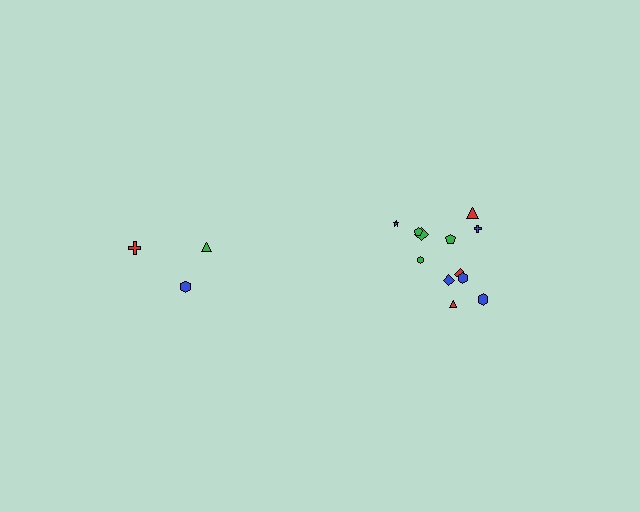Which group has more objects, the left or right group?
The right group.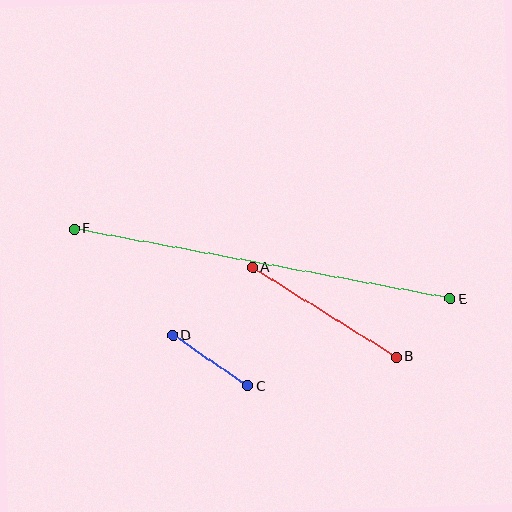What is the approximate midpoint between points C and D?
The midpoint is at approximately (210, 361) pixels.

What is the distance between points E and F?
The distance is approximately 382 pixels.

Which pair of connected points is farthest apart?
Points E and F are farthest apart.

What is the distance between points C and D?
The distance is approximately 91 pixels.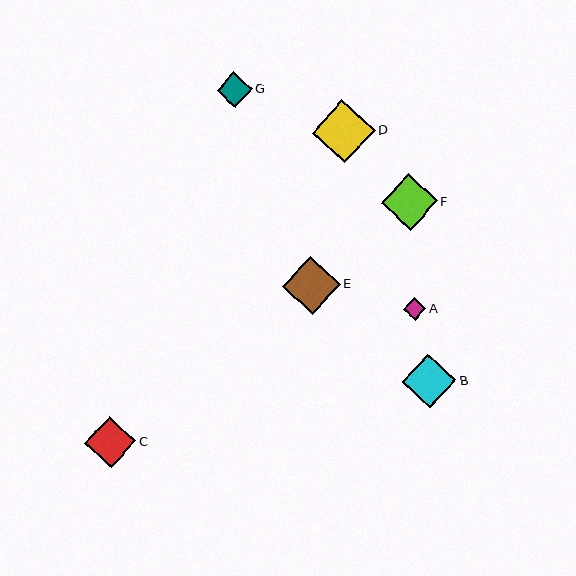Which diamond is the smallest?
Diamond A is the smallest with a size of approximately 23 pixels.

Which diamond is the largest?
Diamond D is the largest with a size of approximately 63 pixels.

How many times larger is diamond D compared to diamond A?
Diamond D is approximately 2.7 times the size of diamond A.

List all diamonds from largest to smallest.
From largest to smallest: D, E, F, B, C, G, A.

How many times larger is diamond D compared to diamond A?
Diamond D is approximately 2.7 times the size of diamond A.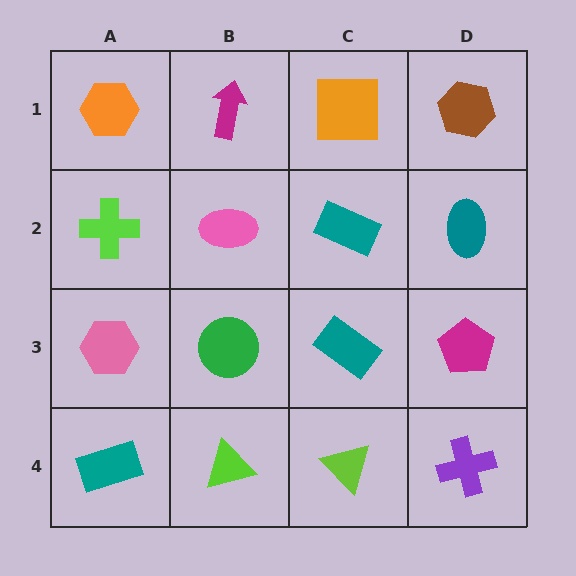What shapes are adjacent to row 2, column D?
A brown hexagon (row 1, column D), a magenta pentagon (row 3, column D), a teal rectangle (row 2, column C).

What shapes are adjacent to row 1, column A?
A lime cross (row 2, column A), a magenta arrow (row 1, column B).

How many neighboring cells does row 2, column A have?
3.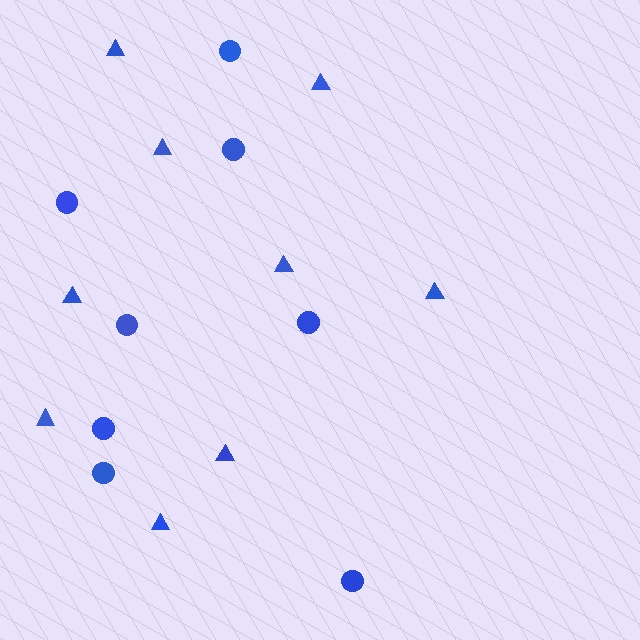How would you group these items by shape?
There are 2 groups: one group of circles (8) and one group of triangles (9).